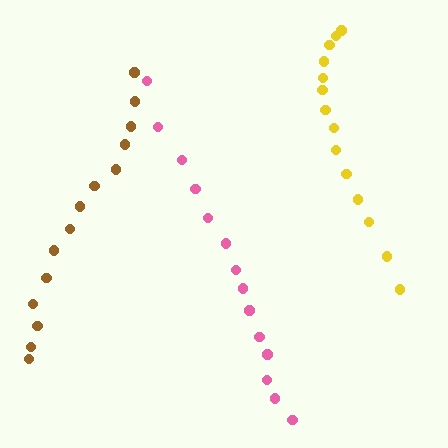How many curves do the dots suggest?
There are 3 distinct paths.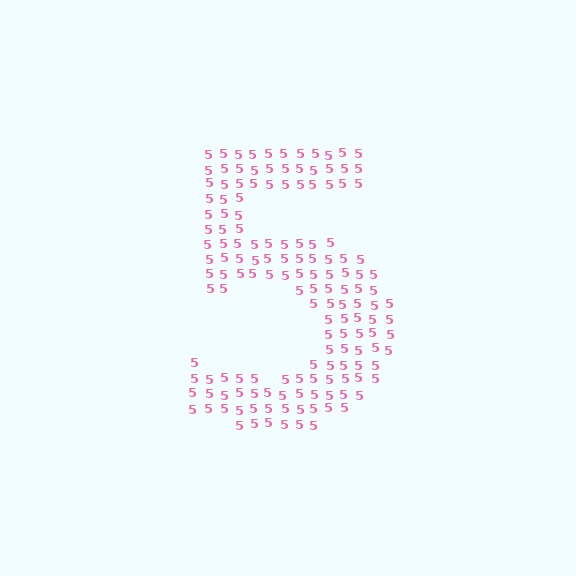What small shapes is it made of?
It is made of small digit 5's.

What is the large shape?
The large shape is the digit 5.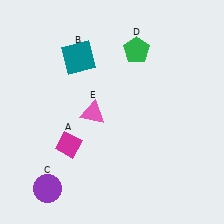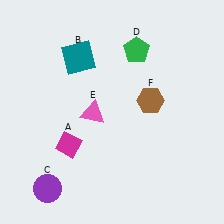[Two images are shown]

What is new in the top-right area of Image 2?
A brown hexagon (F) was added in the top-right area of Image 2.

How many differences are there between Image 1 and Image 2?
There is 1 difference between the two images.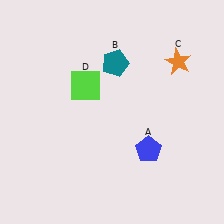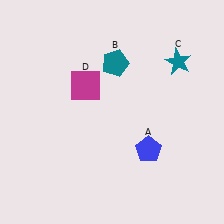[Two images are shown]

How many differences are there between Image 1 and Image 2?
There are 2 differences between the two images.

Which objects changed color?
C changed from orange to teal. D changed from lime to magenta.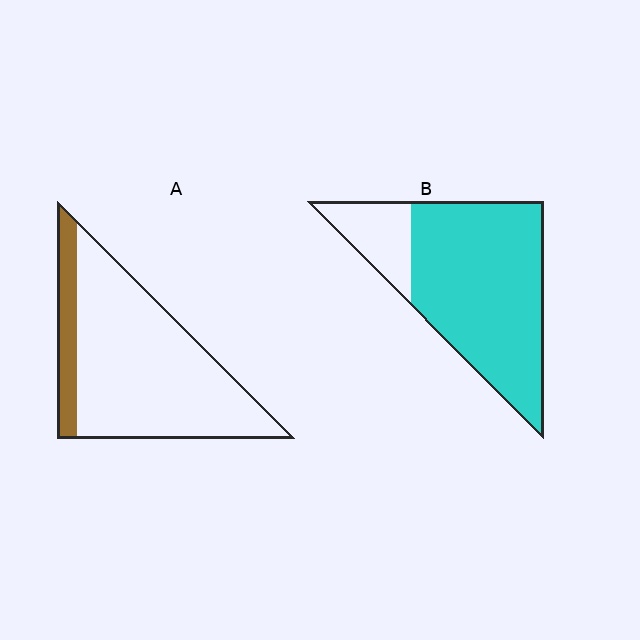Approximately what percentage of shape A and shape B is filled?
A is approximately 15% and B is approximately 80%.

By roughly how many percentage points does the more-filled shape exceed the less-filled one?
By roughly 65 percentage points (B over A).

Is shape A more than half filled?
No.